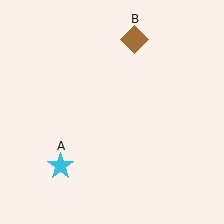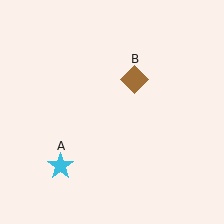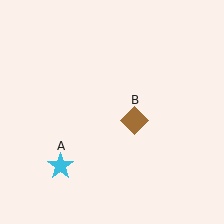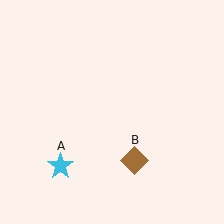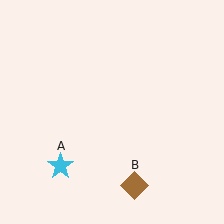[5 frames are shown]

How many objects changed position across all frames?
1 object changed position: brown diamond (object B).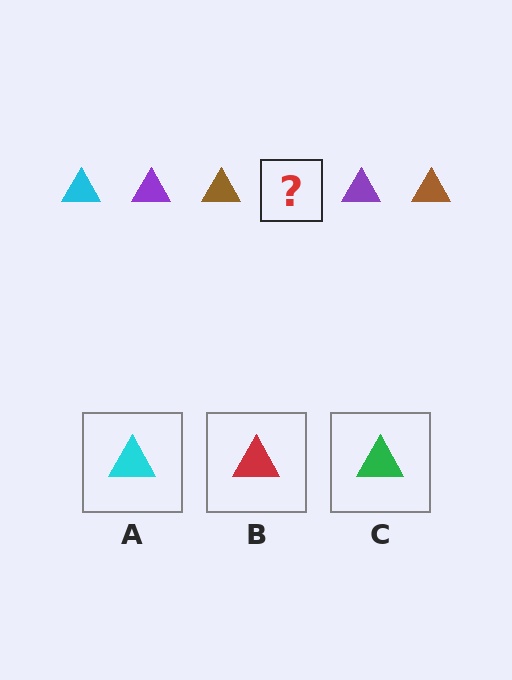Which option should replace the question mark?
Option A.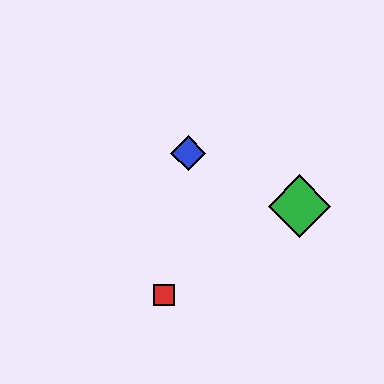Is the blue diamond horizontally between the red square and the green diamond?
Yes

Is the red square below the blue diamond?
Yes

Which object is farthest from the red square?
The green diamond is farthest from the red square.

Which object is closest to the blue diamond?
The green diamond is closest to the blue diamond.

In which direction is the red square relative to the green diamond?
The red square is to the left of the green diamond.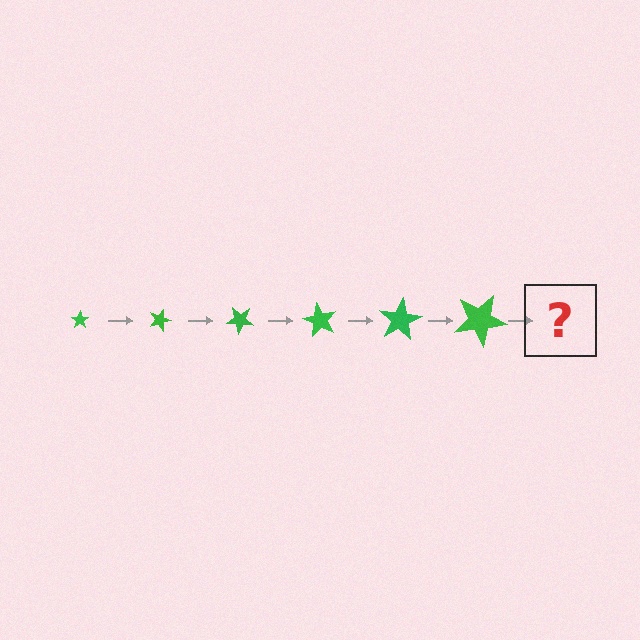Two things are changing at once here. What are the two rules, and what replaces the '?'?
The two rules are that the star grows larger each step and it rotates 20 degrees each step. The '?' should be a star, larger than the previous one and rotated 120 degrees from the start.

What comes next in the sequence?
The next element should be a star, larger than the previous one and rotated 120 degrees from the start.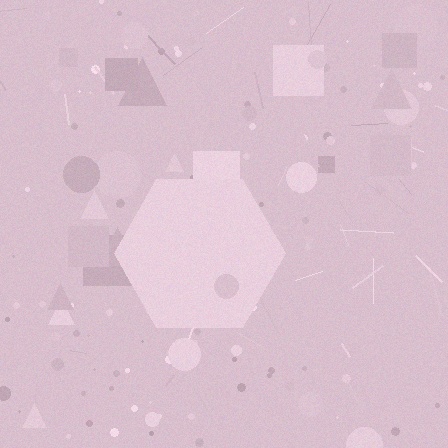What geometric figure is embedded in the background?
A hexagon is embedded in the background.